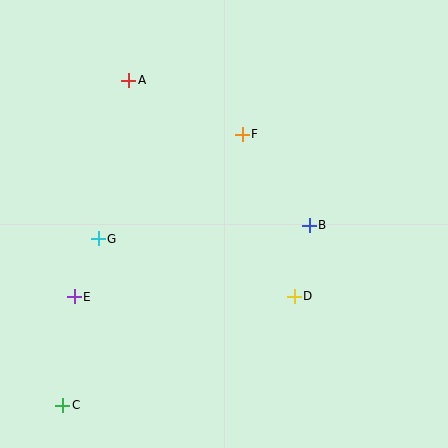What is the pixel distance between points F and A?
The distance between F and A is 126 pixels.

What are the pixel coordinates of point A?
Point A is at (128, 80).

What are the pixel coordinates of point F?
Point F is at (242, 134).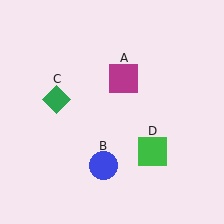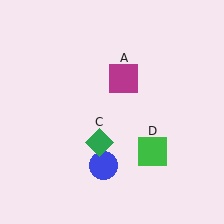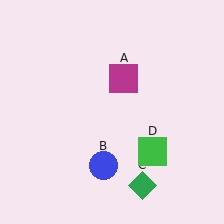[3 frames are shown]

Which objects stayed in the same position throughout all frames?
Magenta square (object A) and blue circle (object B) and green square (object D) remained stationary.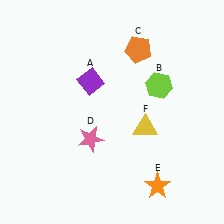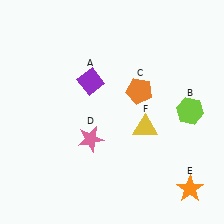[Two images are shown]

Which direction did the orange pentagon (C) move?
The orange pentagon (C) moved down.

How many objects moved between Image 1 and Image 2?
3 objects moved between the two images.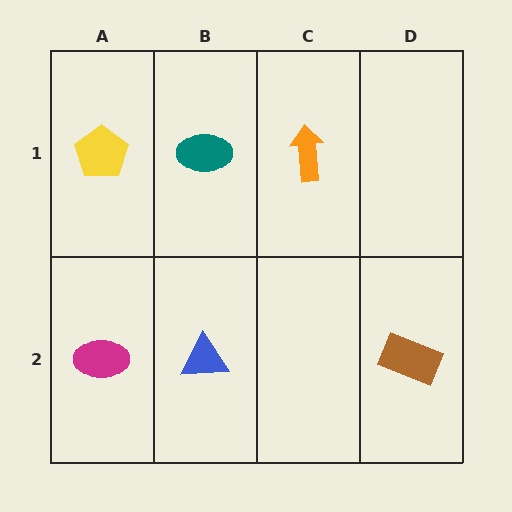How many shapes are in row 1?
3 shapes.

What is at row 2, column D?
A brown rectangle.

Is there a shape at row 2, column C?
No, that cell is empty.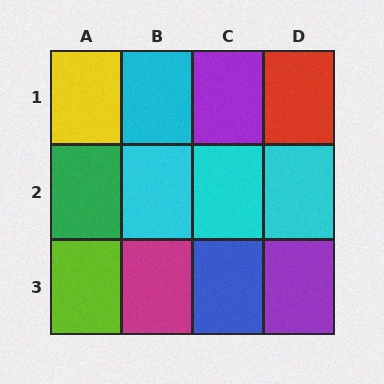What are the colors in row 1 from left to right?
Yellow, cyan, purple, red.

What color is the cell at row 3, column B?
Magenta.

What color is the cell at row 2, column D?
Cyan.